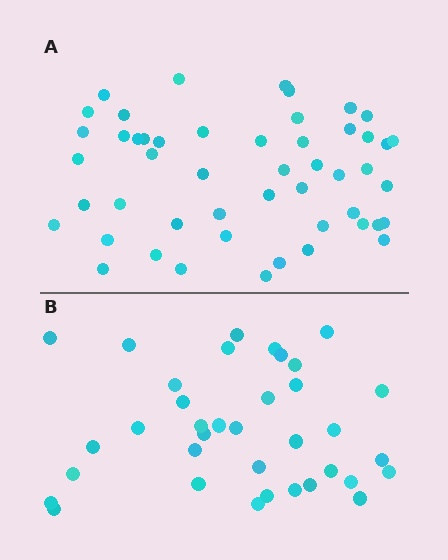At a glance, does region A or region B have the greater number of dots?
Region A (the top region) has more dots.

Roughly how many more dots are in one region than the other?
Region A has approximately 15 more dots than region B.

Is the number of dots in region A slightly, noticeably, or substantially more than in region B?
Region A has noticeably more, but not dramatically so. The ratio is roughly 1.4 to 1.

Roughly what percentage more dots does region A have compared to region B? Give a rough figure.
About 40% more.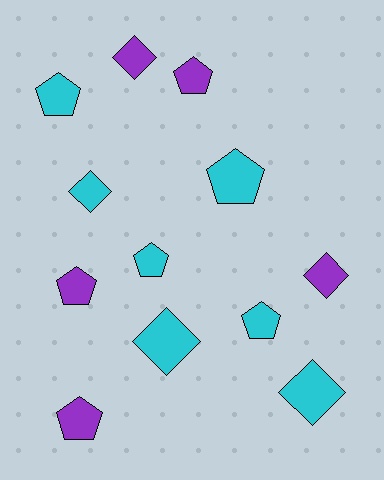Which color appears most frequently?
Cyan, with 7 objects.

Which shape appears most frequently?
Pentagon, with 7 objects.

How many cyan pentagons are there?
There are 4 cyan pentagons.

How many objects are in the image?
There are 12 objects.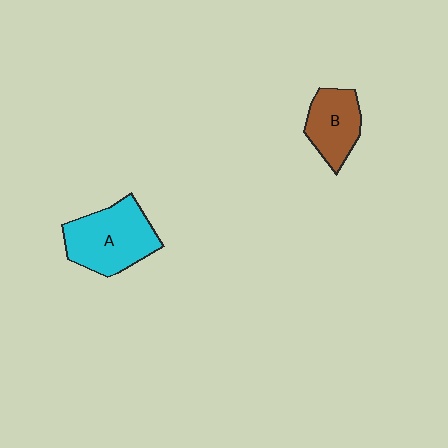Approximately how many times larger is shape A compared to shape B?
Approximately 1.5 times.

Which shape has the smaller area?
Shape B (brown).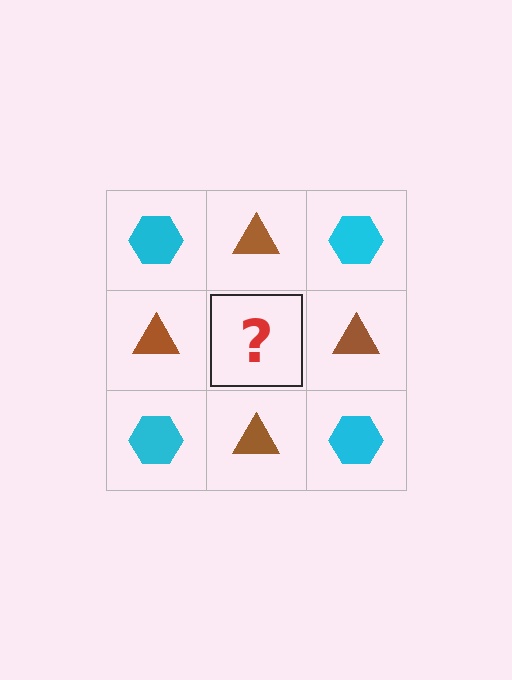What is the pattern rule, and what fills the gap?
The rule is that it alternates cyan hexagon and brown triangle in a checkerboard pattern. The gap should be filled with a cyan hexagon.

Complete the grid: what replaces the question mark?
The question mark should be replaced with a cyan hexagon.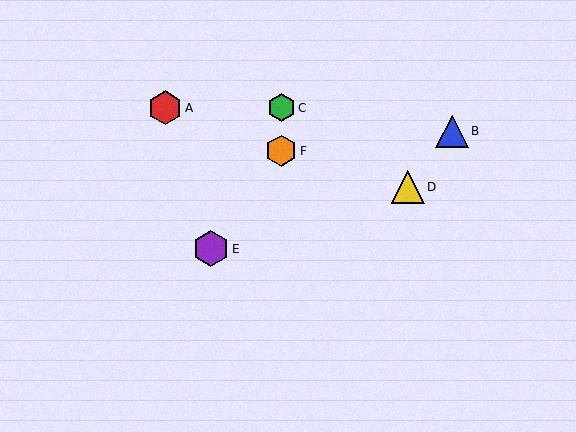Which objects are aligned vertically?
Objects C, F are aligned vertically.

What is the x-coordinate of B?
Object B is at x≈452.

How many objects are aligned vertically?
2 objects (C, F) are aligned vertically.